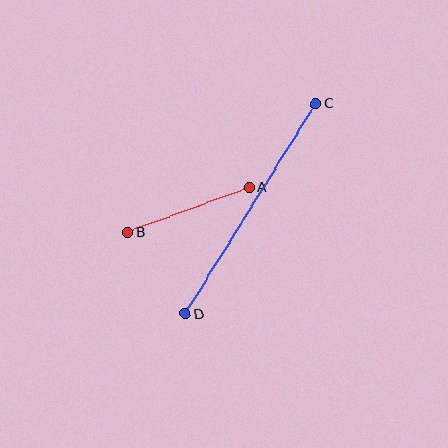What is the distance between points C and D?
The distance is approximately 247 pixels.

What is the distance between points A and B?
The distance is approximately 129 pixels.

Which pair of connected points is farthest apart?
Points C and D are farthest apart.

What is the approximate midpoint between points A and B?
The midpoint is at approximately (189, 210) pixels.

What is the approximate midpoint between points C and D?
The midpoint is at approximately (250, 209) pixels.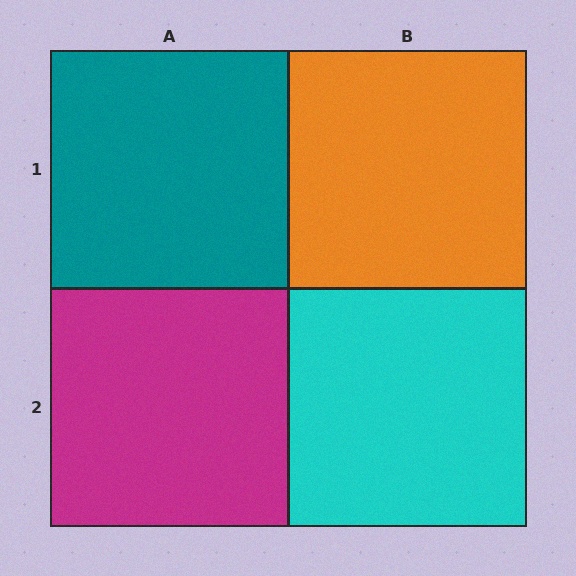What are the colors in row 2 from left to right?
Magenta, cyan.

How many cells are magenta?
1 cell is magenta.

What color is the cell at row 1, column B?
Orange.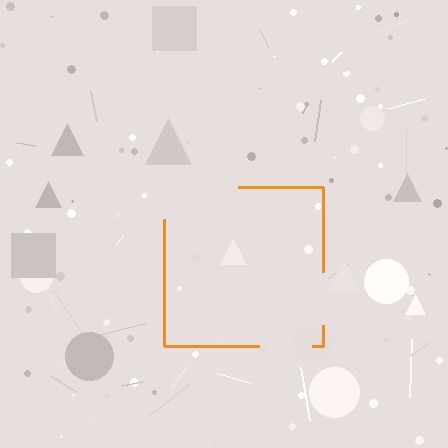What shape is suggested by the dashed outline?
The dashed outline suggests a square.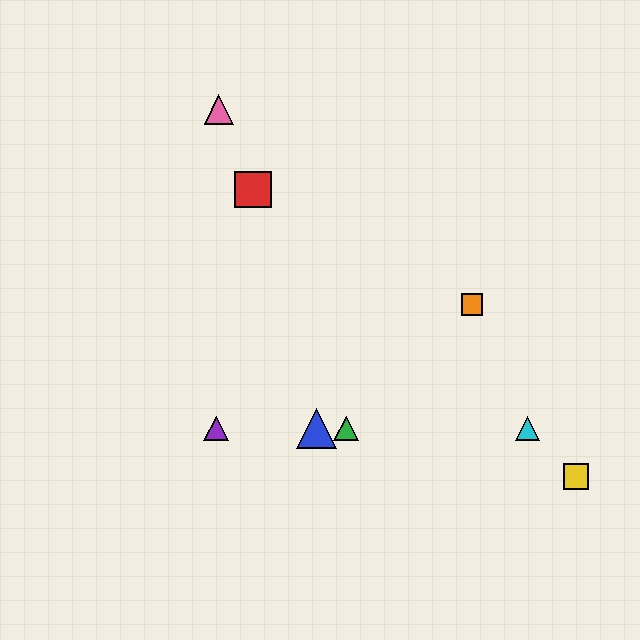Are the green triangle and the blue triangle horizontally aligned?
Yes, both are at y≈429.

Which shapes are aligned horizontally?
The blue triangle, the green triangle, the purple triangle, the cyan triangle are aligned horizontally.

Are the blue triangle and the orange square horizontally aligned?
No, the blue triangle is at y≈429 and the orange square is at y≈304.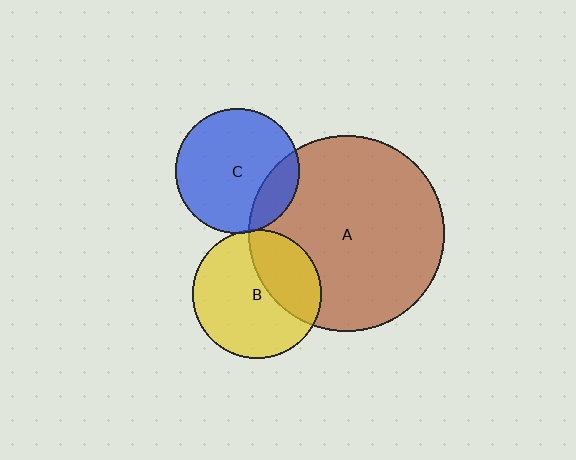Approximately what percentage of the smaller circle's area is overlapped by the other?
Approximately 20%.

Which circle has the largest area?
Circle A (brown).